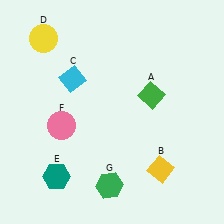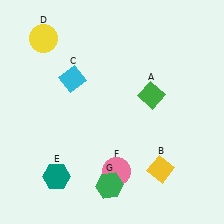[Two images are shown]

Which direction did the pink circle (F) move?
The pink circle (F) moved right.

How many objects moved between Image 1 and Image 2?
1 object moved between the two images.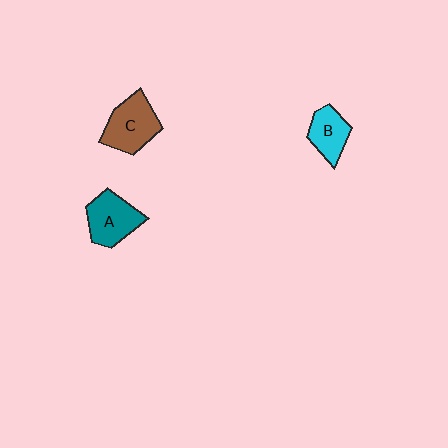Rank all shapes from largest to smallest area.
From largest to smallest: C (brown), A (teal), B (cyan).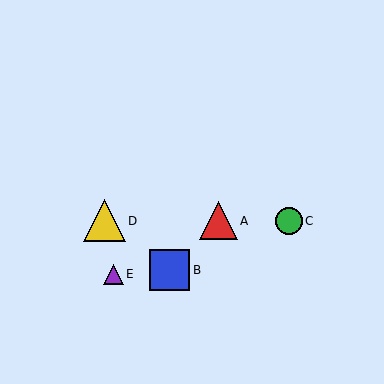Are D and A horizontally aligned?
Yes, both are at y≈221.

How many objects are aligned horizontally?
3 objects (A, C, D) are aligned horizontally.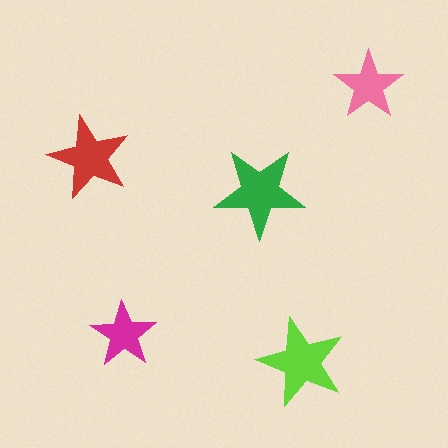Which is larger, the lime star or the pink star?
The lime one.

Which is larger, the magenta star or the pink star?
The pink one.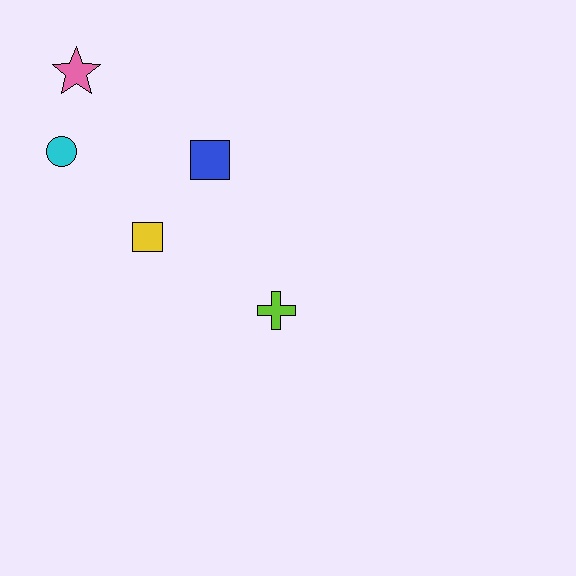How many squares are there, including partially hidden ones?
There are 2 squares.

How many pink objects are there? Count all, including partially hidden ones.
There is 1 pink object.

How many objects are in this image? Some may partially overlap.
There are 5 objects.